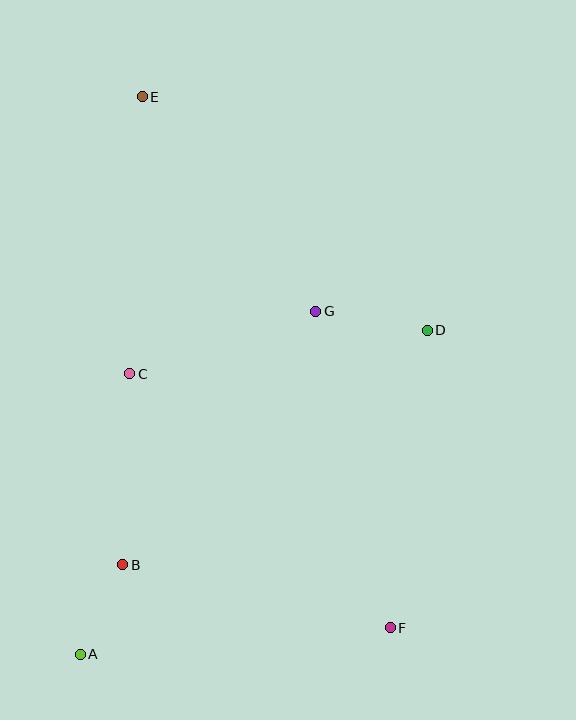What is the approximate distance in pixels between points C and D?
The distance between C and D is approximately 301 pixels.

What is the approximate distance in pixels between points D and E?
The distance between D and E is approximately 369 pixels.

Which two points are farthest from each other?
Points E and F are farthest from each other.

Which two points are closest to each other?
Points A and B are closest to each other.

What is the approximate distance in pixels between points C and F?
The distance between C and F is approximately 364 pixels.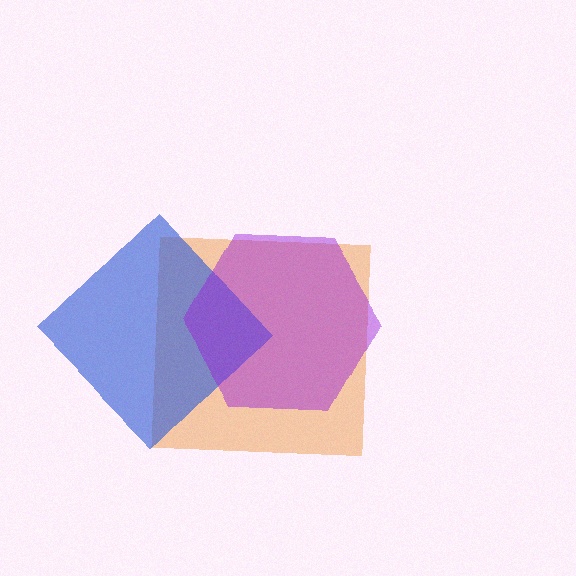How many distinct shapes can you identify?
There are 3 distinct shapes: an orange square, a blue diamond, a purple hexagon.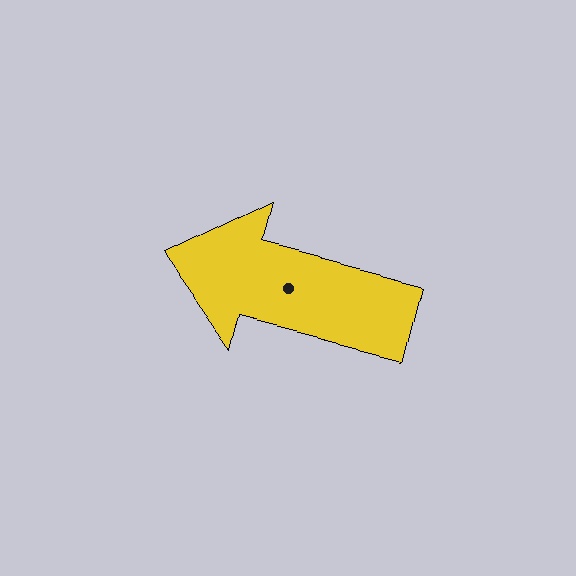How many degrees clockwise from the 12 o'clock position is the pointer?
Approximately 284 degrees.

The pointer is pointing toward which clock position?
Roughly 9 o'clock.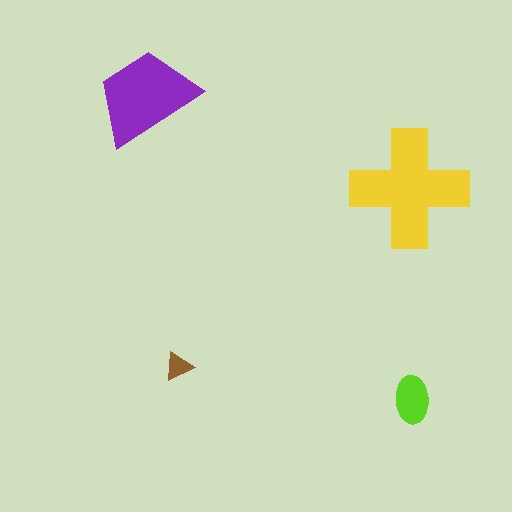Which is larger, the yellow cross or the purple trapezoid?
The yellow cross.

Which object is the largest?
The yellow cross.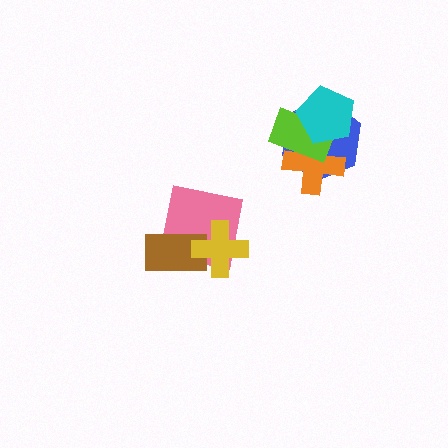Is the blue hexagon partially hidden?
Yes, it is partially covered by another shape.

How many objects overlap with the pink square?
2 objects overlap with the pink square.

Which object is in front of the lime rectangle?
The cyan pentagon is in front of the lime rectangle.